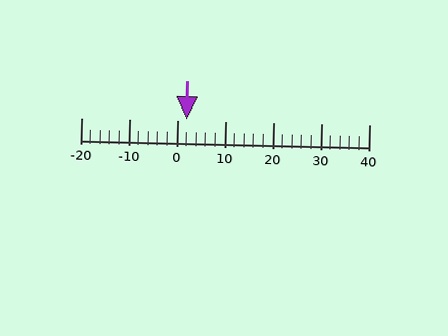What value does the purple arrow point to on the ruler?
The purple arrow points to approximately 2.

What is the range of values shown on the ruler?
The ruler shows values from -20 to 40.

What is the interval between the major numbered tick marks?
The major tick marks are spaced 10 units apart.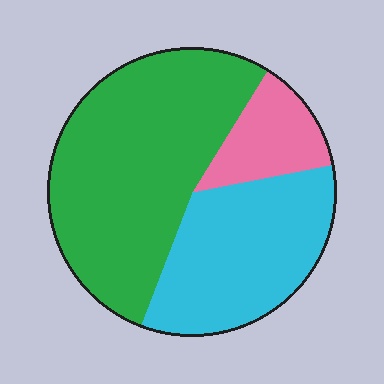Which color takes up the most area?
Green, at roughly 55%.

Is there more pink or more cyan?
Cyan.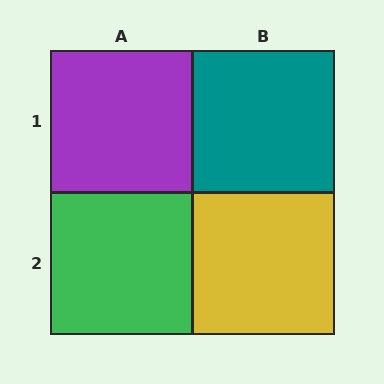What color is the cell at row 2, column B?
Yellow.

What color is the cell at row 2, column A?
Green.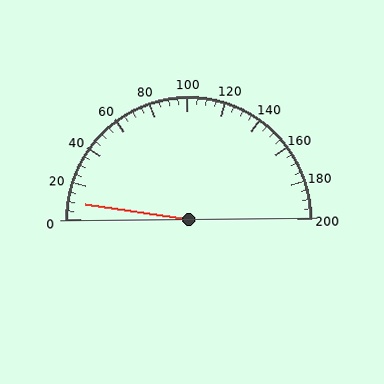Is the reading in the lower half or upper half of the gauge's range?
The reading is in the lower half of the range (0 to 200).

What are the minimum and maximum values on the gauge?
The gauge ranges from 0 to 200.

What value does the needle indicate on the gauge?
The needle indicates approximately 10.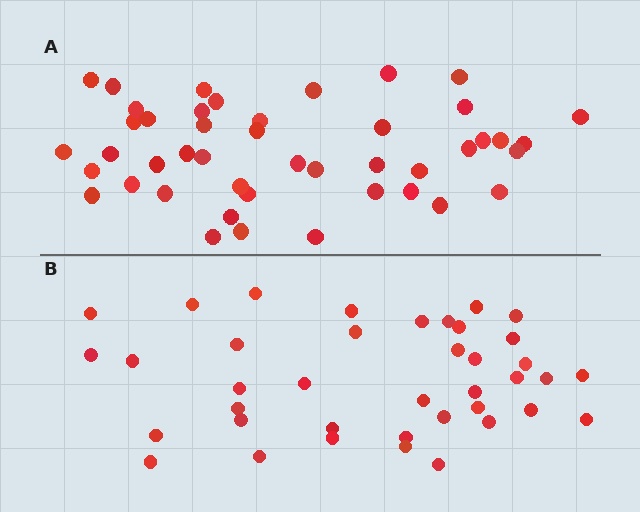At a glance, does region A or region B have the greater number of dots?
Region A (the top region) has more dots.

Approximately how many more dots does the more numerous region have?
Region A has about 6 more dots than region B.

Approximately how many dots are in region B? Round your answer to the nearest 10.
About 40 dots. (The exact count is 39, which rounds to 40.)